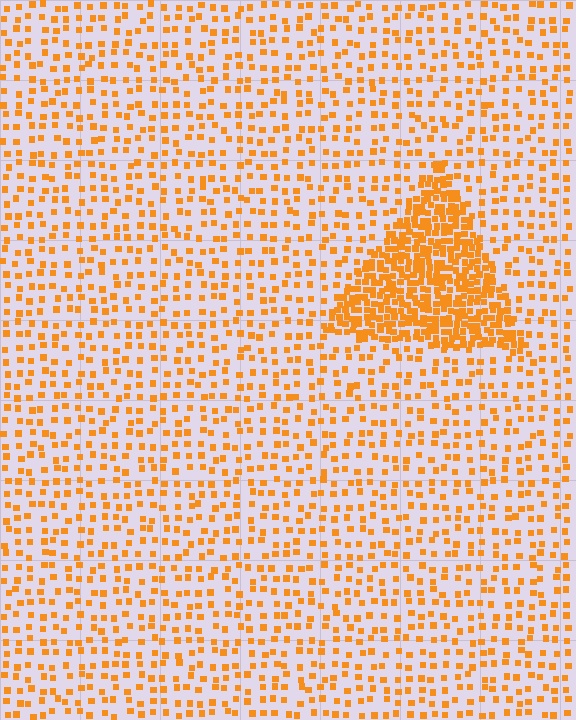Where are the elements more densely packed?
The elements are more densely packed inside the triangle boundary.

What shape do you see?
I see a triangle.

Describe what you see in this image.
The image contains small orange elements arranged at two different densities. A triangle-shaped region is visible where the elements are more densely packed than the surrounding area.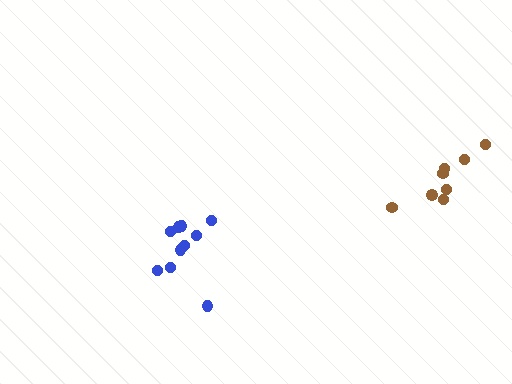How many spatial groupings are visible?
There are 2 spatial groupings.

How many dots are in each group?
Group 1: 10 dots, Group 2: 8 dots (18 total).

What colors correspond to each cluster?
The clusters are colored: blue, brown.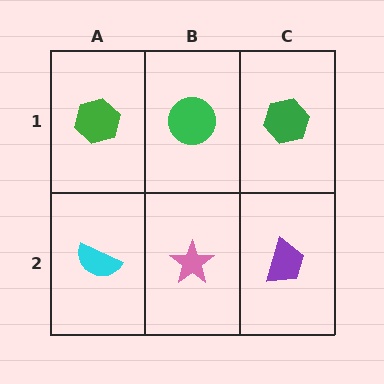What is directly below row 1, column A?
A cyan semicircle.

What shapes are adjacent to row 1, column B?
A pink star (row 2, column B), a green hexagon (row 1, column A), a green hexagon (row 1, column C).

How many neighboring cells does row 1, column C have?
2.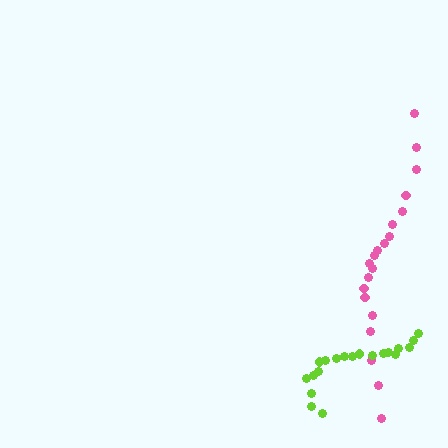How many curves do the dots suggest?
There are 2 distinct paths.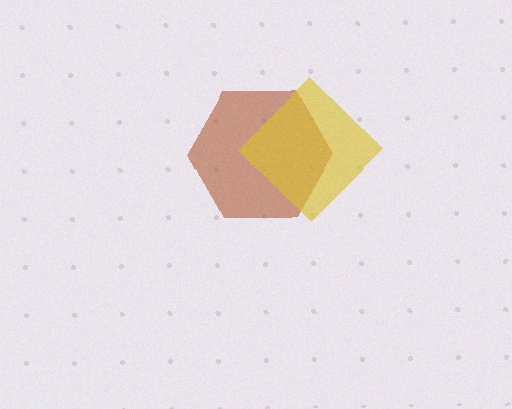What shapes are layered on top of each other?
The layered shapes are: a brown hexagon, a yellow diamond.